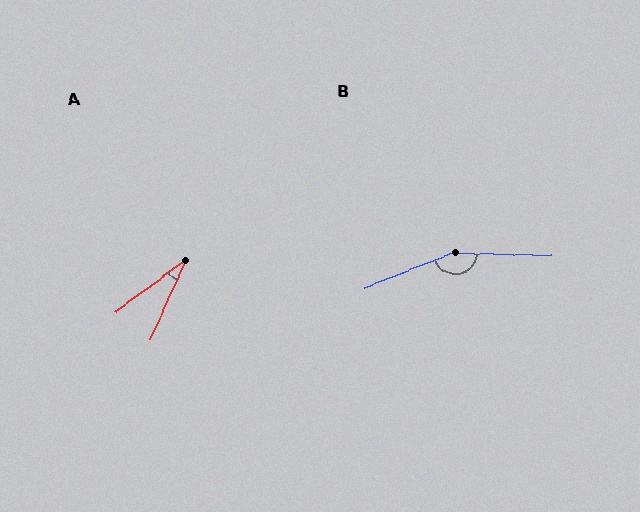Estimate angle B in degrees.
Approximately 156 degrees.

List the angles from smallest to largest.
A (30°), B (156°).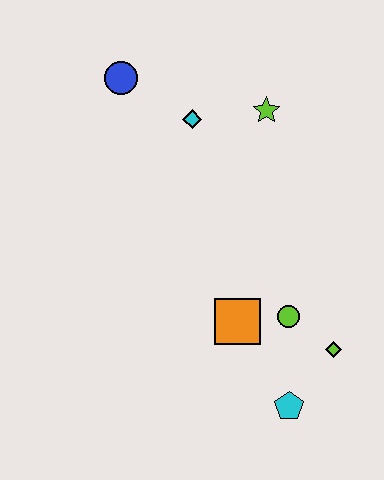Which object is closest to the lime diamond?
The lime circle is closest to the lime diamond.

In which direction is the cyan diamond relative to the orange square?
The cyan diamond is above the orange square.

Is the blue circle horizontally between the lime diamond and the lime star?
No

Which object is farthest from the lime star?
The cyan pentagon is farthest from the lime star.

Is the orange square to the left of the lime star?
Yes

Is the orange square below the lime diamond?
No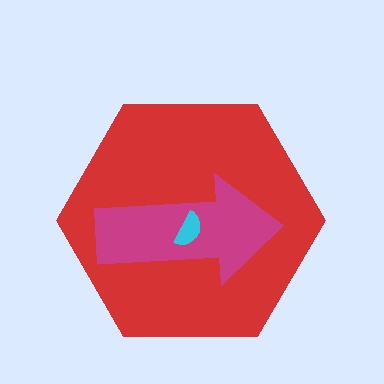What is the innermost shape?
The cyan semicircle.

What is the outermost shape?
The red hexagon.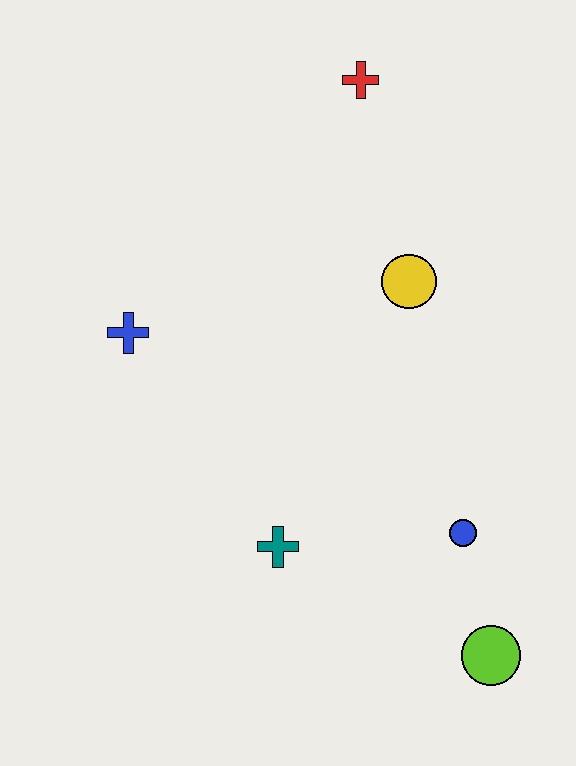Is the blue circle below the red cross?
Yes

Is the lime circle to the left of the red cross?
No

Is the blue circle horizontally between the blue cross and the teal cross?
No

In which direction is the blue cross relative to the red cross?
The blue cross is below the red cross.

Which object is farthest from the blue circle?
The red cross is farthest from the blue circle.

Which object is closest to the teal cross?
The blue circle is closest to the teal cross.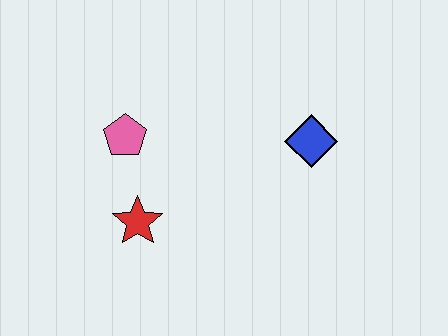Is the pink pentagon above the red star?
Yes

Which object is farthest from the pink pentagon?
The blue diamond is farthest from the pink pentagon.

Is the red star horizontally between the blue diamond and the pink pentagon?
Yes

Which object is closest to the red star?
The pink pentagon is closest to the red star.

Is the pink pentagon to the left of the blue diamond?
Yes